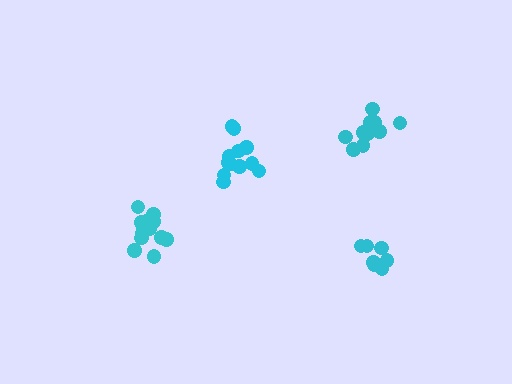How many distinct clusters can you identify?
There are 4 distinct clusters.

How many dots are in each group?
Group 1: 10 dots, Group 2: 7 dots, Group 3: 12 dots, Group 4: 13 dots (42 total).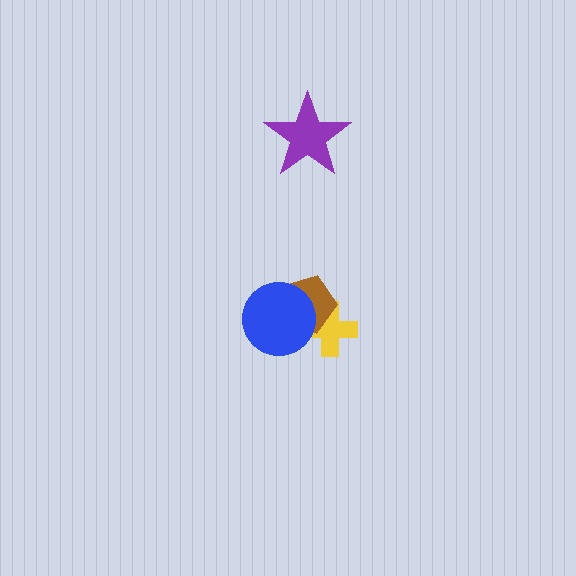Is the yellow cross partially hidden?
Yes, it is partially covered by another shape.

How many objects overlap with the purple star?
0 objects overlap with the purple star.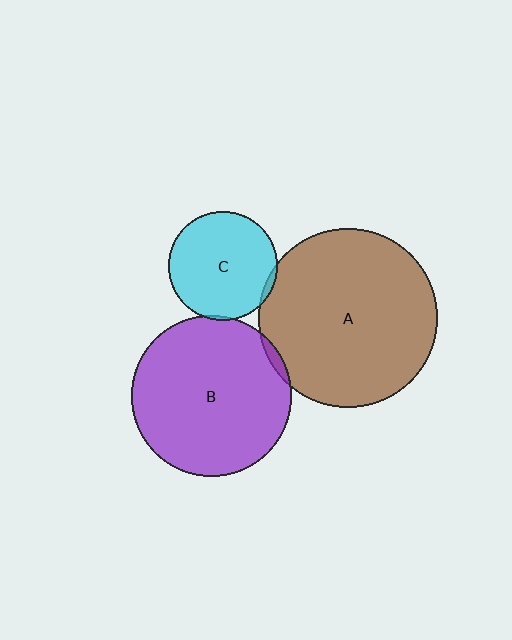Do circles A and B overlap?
Yes.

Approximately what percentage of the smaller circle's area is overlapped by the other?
Approximately 5%.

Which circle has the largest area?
Circle A (brown).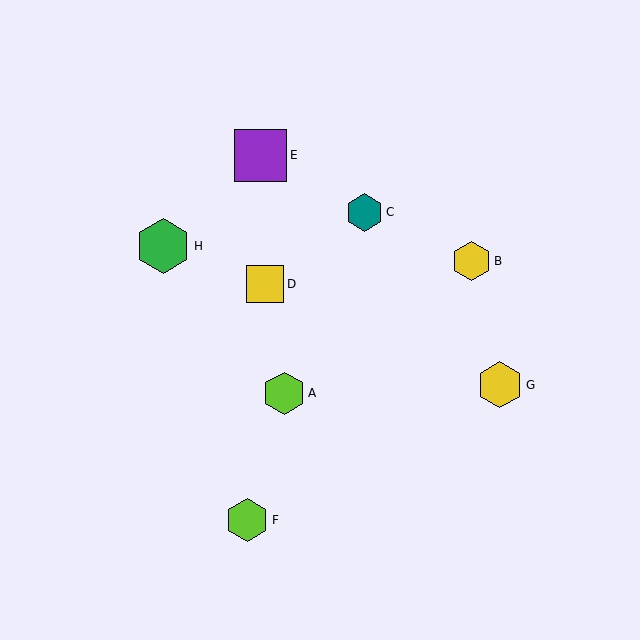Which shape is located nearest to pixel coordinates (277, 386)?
The lime hexagon (labeled A) at (284, 393) is nearest to that location.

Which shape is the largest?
The green hexagon (labeled H) is the largest.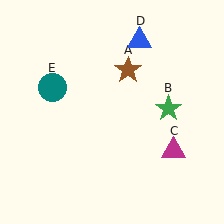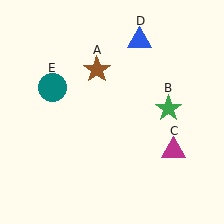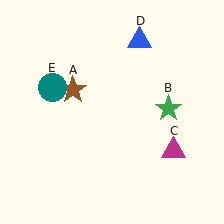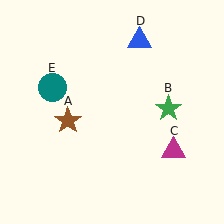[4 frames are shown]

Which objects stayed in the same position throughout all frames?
Green star (object B) and magenta triangle (object C) and blue triangle (object D) and teal circle (object E) remained stationary.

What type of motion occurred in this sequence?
The brown star (object A) rotated counterclockwise around the center of the scene.